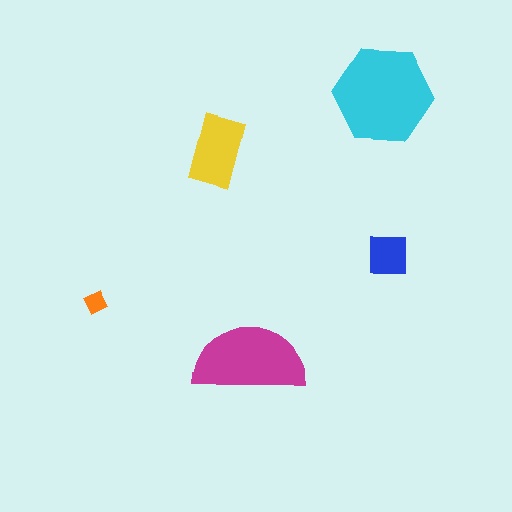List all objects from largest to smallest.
The cyan hexagon, the magenta semicircle, the yellow rectangle, the blue square, the orange diamond.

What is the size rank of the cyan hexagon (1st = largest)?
1st.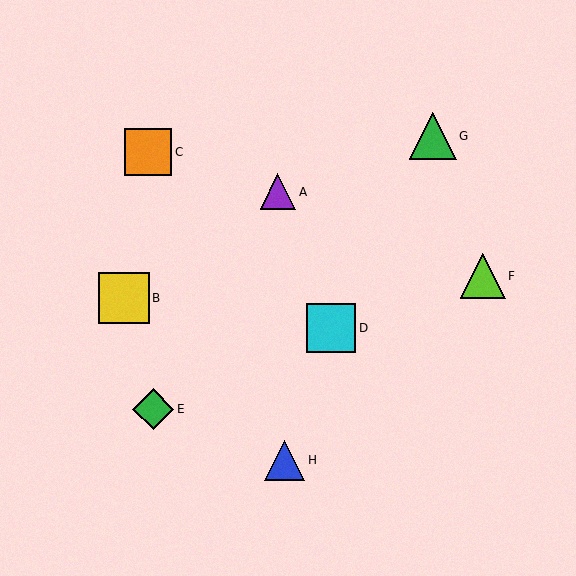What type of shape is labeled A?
Shape A is a purple triangle.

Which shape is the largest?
The yellow square (labeled B) is the largest.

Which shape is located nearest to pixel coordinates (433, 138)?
The green triangle (labeled G) at (433, 136) is nearest to that location.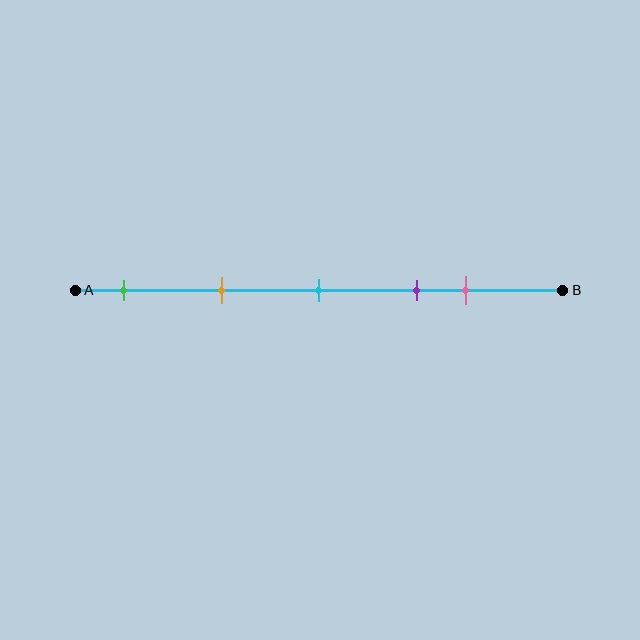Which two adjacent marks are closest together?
The purple and pink marks are the closest adjacent pair.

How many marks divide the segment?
There are 5 marks dividing the segment.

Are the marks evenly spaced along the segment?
No, the marks are not evenly spaced.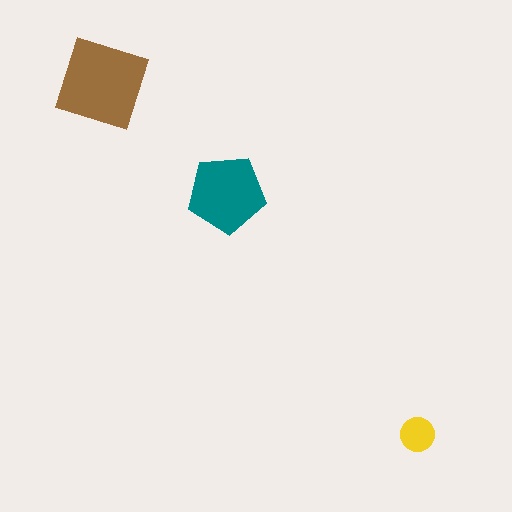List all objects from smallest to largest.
The yellow circle, the teal pentagon, the brown diamond.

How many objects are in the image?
There are 3 objects in the image.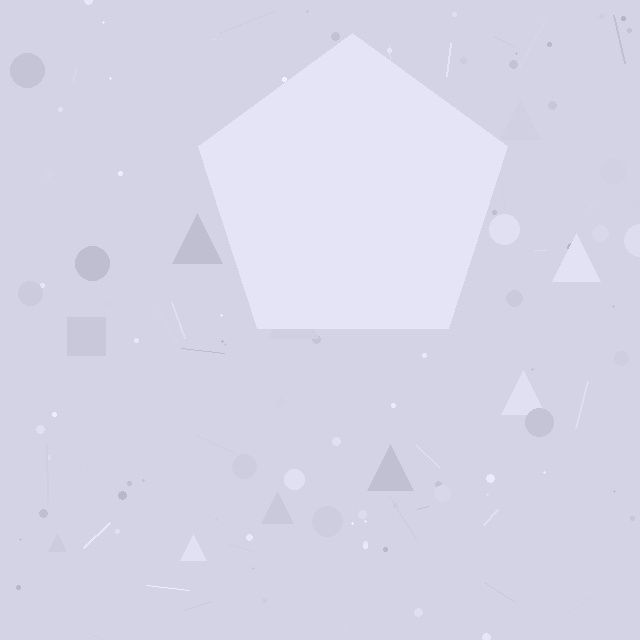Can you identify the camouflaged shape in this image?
The camouflaged shape is a pentagon.